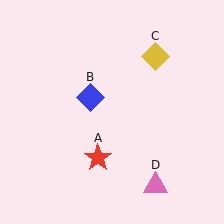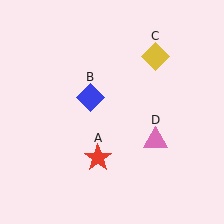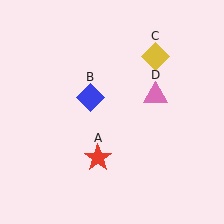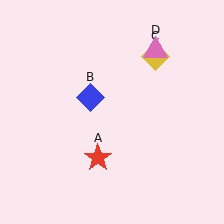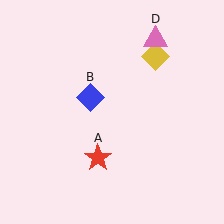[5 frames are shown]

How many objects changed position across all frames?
1 object changed position: pink triangle (object D).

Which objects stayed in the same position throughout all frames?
Red star (object A) and blue diamond (object B) and yellow diamond (object C) remained stationary.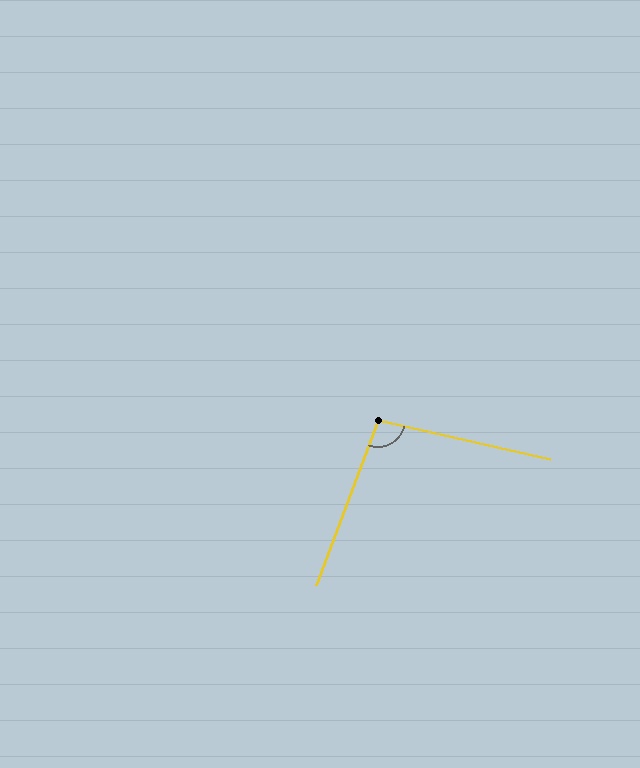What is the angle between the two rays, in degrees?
Approximately 97 degrees.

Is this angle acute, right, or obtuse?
It is obtuse.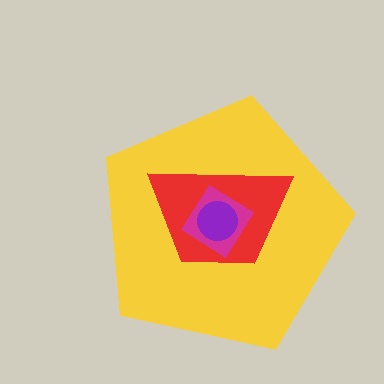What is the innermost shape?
The purple circle.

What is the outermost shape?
The yellow pentagon.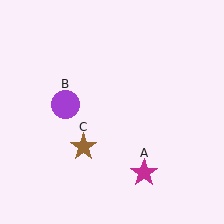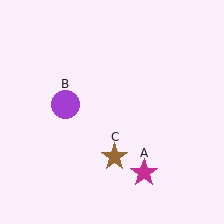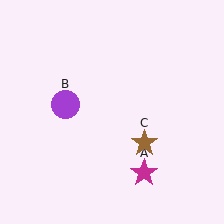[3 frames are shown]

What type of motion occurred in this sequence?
The brown star (object C) rotated counterclockwise around the center of the scene.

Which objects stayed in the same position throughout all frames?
Magenta star (object A) and purple circle (object B) remained stationary.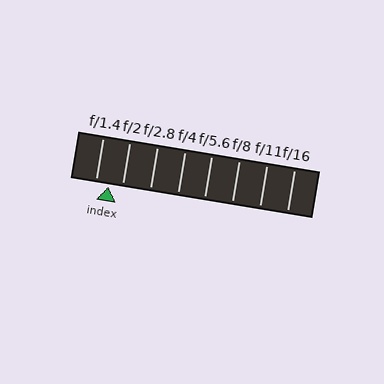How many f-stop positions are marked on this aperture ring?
There are 8 f-stop positions marked.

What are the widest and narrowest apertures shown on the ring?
The widest aperture shown is f/1.4 and the narrowest is f/16.